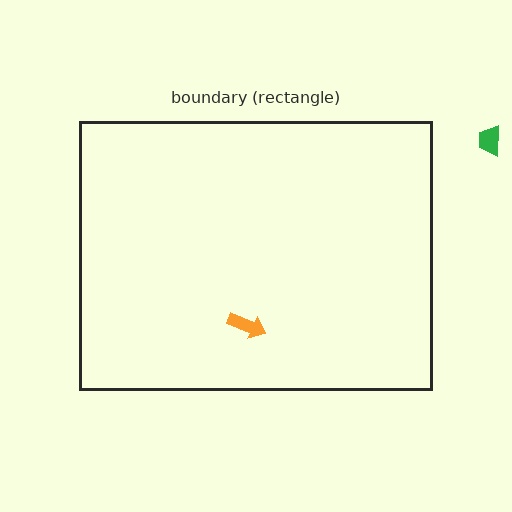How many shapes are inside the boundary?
1 inside, 1 outside.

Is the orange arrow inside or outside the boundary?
Inside.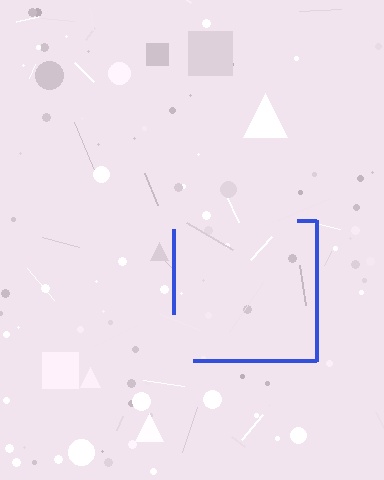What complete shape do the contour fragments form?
The contour fragments form a square.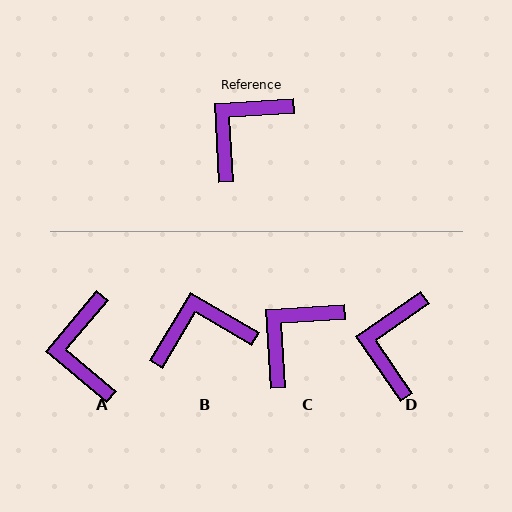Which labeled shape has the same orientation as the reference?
C.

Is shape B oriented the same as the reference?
No, it is off by about 34 degrees.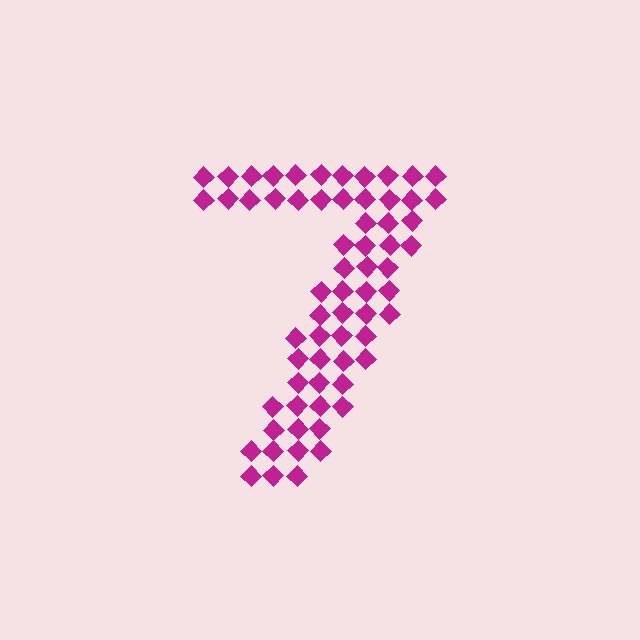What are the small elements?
The small elements are diamonds.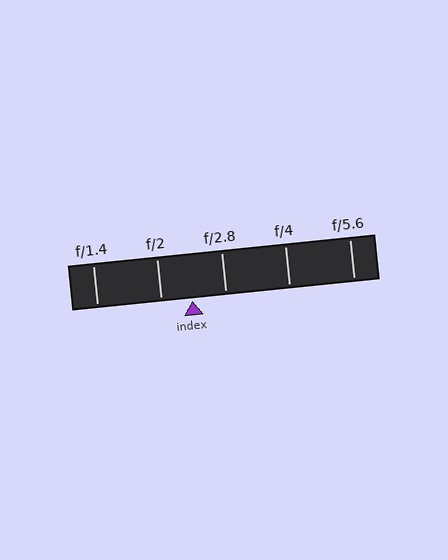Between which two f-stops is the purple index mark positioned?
The index mark is between f/2 and f/2.8.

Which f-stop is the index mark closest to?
The index mark is closest to f/2.